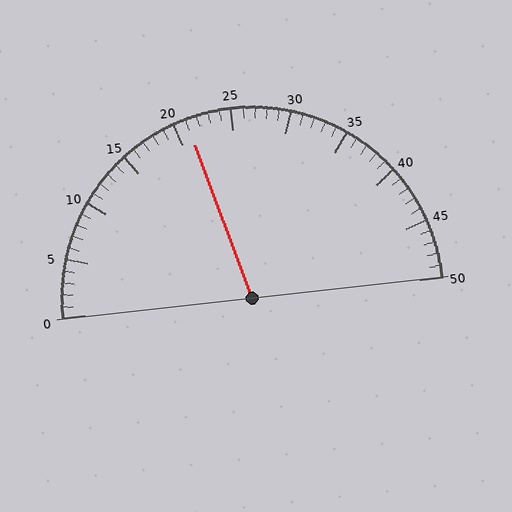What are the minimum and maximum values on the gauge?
The gauge ranges from 0 to 50.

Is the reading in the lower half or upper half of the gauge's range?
The reading is in the lower half of the range (0 to 50).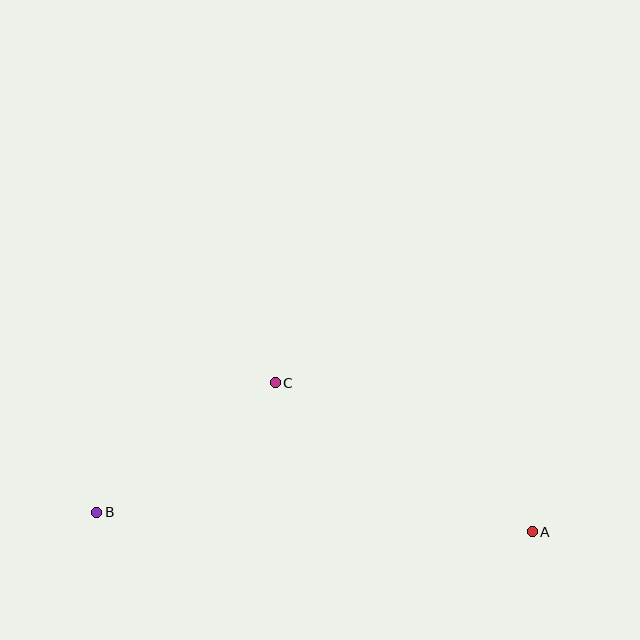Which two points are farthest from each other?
Points A and B are farthest from each other.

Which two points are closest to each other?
Points B and C are closest to each other.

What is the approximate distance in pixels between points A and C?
The distance between A and C is approximately 297 pixels.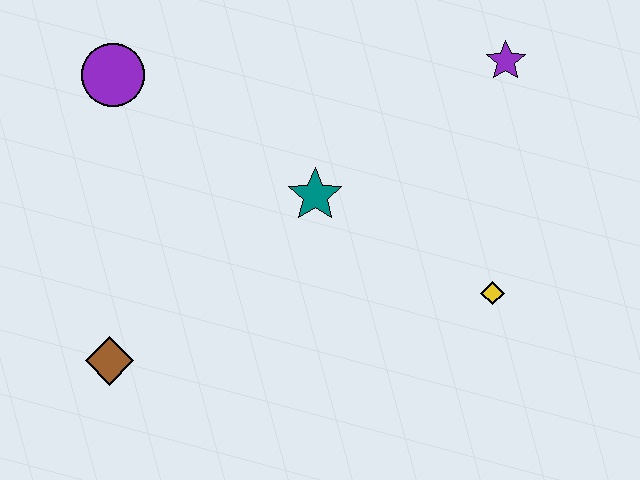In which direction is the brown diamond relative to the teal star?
The brown diamond is to the left of the teal star.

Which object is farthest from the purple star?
The brown diamond is farthest from the purple star.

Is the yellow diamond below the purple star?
Yes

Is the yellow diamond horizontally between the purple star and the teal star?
Yes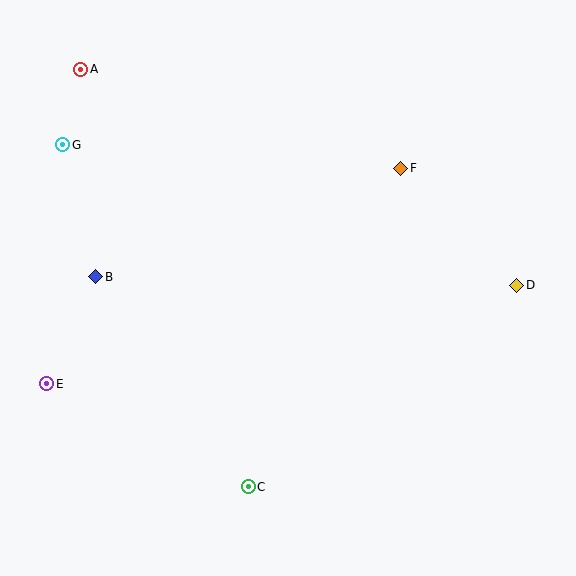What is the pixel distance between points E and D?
The distance between E and D is 480 pixels.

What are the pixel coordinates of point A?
Point A is at (81, 69).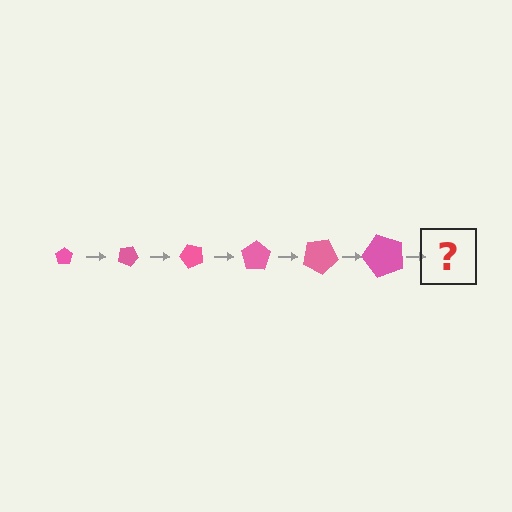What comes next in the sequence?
The next element should be a pentagon, larger than the previous one and rotated 150 degrees from the start.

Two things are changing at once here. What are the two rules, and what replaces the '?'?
The two rules are that the pentagon grows larger each step and it rotates 25 degrees each step. The '?' should be a pentagon, larger than the previous one and rotated 150 degrees from the start.